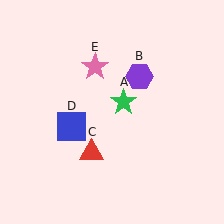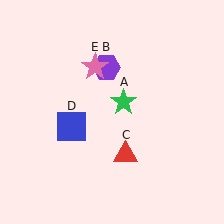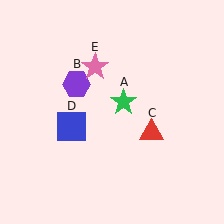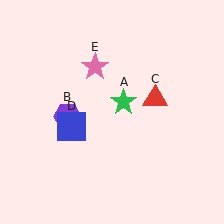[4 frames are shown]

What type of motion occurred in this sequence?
The purple hexagon (object B), red triangle (object C) rotated counterclockwise around the center of the scene.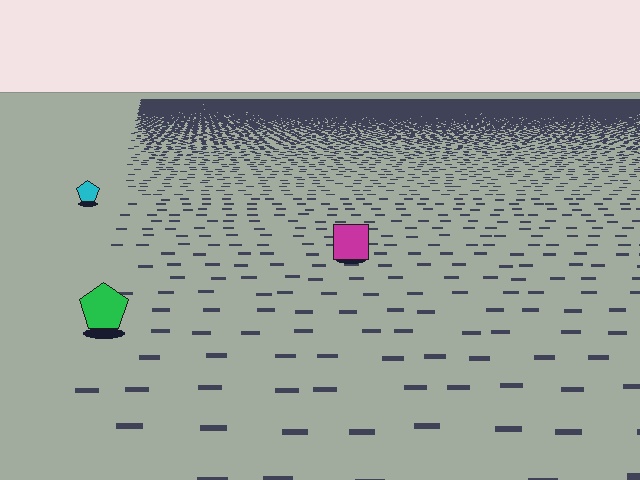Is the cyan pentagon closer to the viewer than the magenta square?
No. The magenta square is closer — you can tell from the texture gradient: the ground texture is coarser near it.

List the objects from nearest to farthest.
From nearest to farthest: the green pentagon, the magenta square, the cyan pentagon.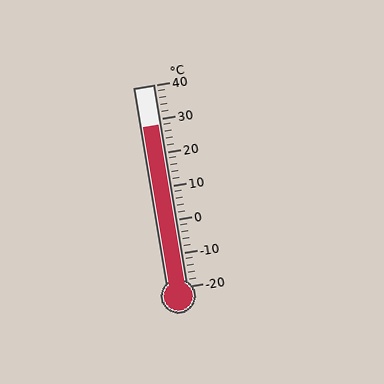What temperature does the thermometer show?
The thermometer shows approximately 28°C.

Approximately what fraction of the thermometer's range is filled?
The thermometer is filled to approximately 80% of its range.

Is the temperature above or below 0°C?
The temperature is above 0°C.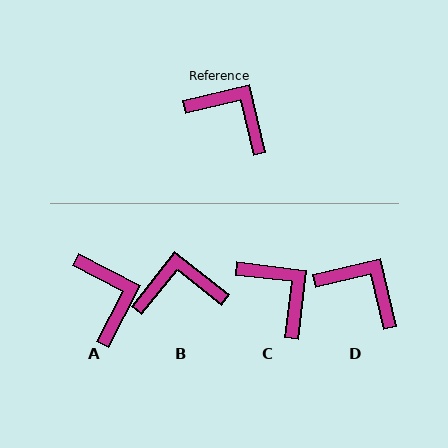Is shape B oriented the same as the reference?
No, it is off by about 38 degrees.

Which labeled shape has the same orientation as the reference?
D.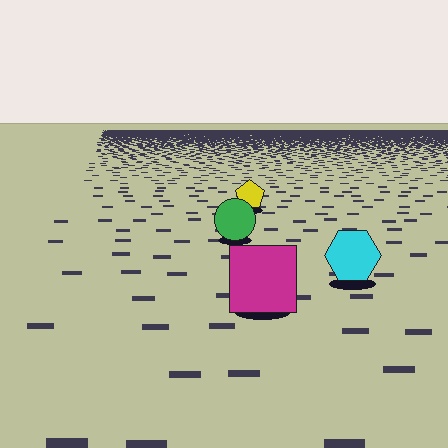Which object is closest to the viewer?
The magenta square is closest. The texture marks near it are larger and more spread out.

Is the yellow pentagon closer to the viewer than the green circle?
No. The green circle is closer — you can tell from the texture gradient: the ground texture is coarser near it.